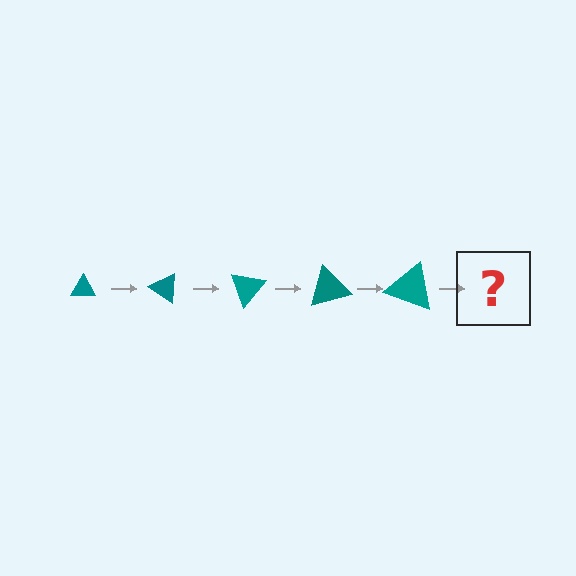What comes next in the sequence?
The next element should be a triangle, larger than the previous one and rotated 175 degrees from the start.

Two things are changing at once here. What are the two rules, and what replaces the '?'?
The two rules are that the triangle grows larger each step and it rotates 35 degrees each step. The '?' should be a triangle, larger than the previous one and rotated 175 degrees from the start.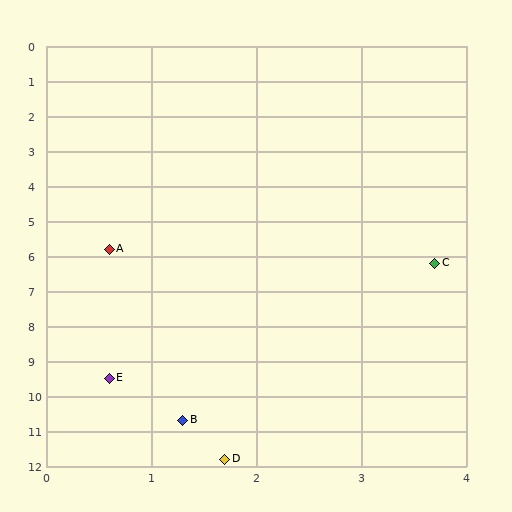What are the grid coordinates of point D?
Point D is at approximately (1.7, 11.8).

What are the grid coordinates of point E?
Point E is at approximately (0.6, 9.5).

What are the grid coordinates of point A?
Point A is at approximately (0.6, 5.8).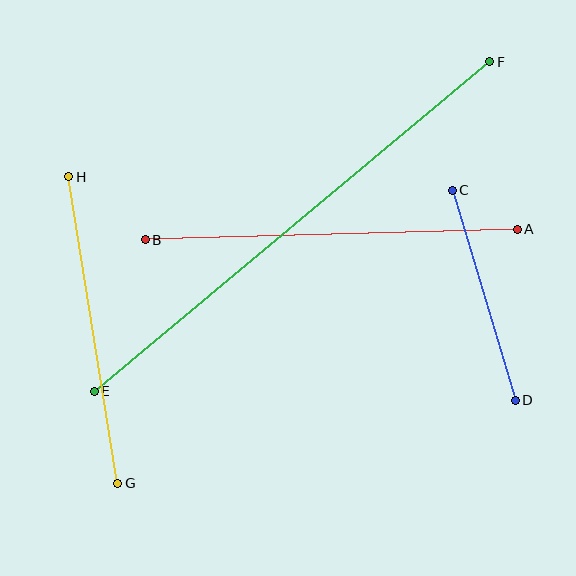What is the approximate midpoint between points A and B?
The midpoint is at approximately (331, 235) pixels.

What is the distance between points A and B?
The distance is approximately 372 pixels.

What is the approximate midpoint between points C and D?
The midpoint is at approximately (484, 295) pixels.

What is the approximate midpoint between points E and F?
The midpoint is at approximately (292, 227) pixels.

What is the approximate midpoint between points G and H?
The midpoint is at approximately (93, 330) pixels.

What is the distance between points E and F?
The distance is approximately 515 pixels.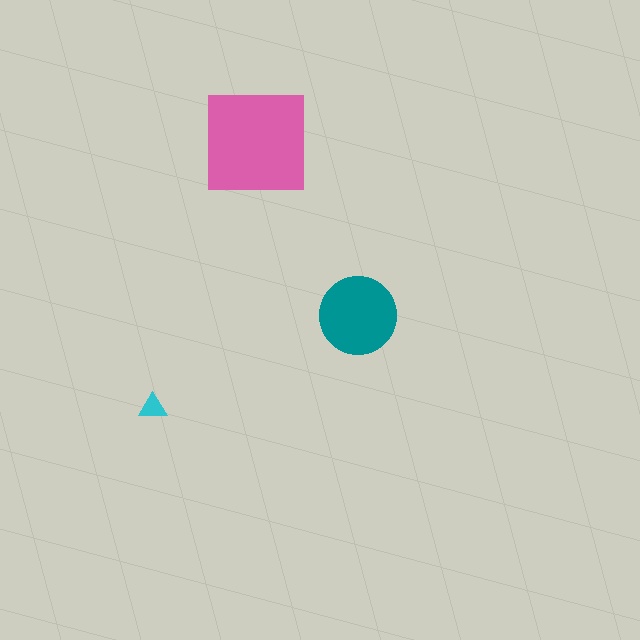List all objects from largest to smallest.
The pink square, the teal circle, the cyan triangle.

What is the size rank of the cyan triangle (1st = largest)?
3rd.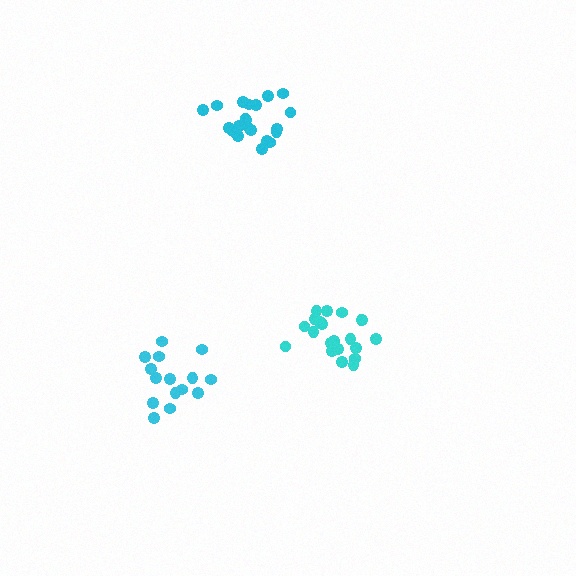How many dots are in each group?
Group 1: 21 dots, Group 2: 21 dots, Group 3: 15 dots (57 total).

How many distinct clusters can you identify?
There are 3 distinct clusters.